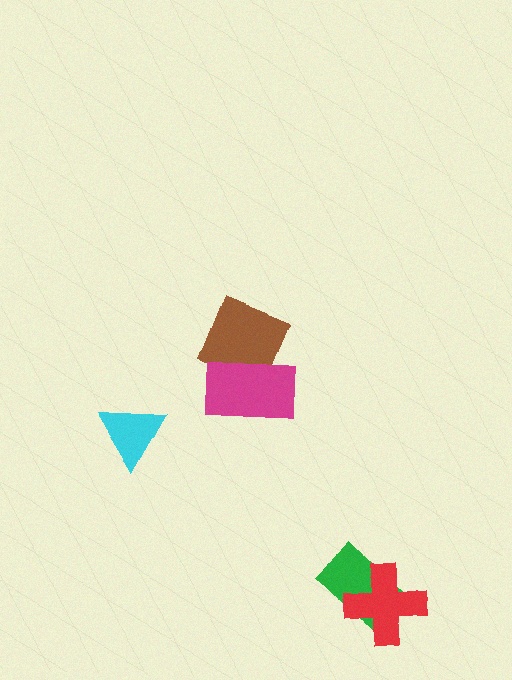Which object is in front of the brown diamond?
The magenta rectangle is in front of the brown diamond.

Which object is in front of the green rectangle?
The red cross is in front of the green rectangle.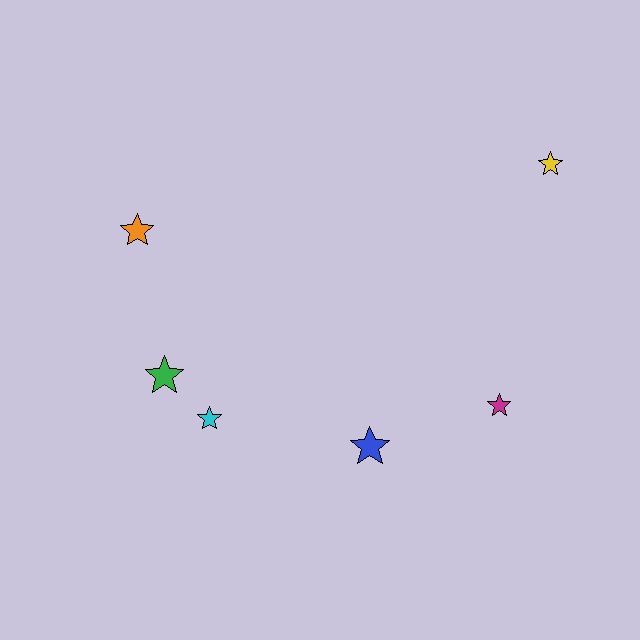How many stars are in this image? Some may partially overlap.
There are 6 stars.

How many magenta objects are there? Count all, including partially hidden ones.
There is 1 magenta object.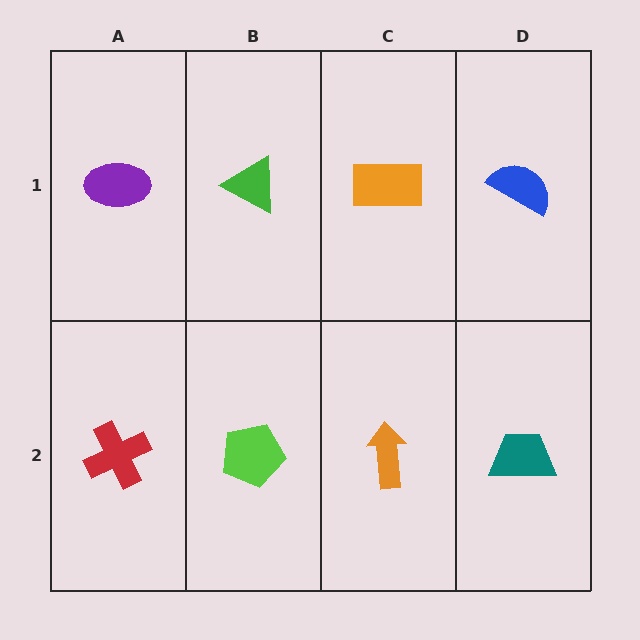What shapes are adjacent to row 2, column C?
An orange rectangle (row 1, column C), a lime pentagon (row 2, column B), a teal trapezoid (row 2, column D).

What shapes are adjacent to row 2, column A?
A purple ellipse (row 1, column A), a lime pentagon (row 2, column B).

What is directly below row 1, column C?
An orange arrow.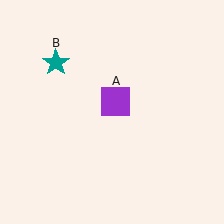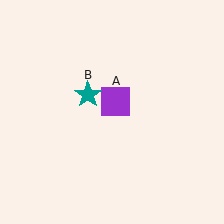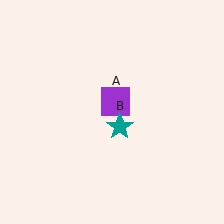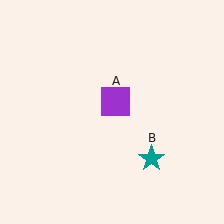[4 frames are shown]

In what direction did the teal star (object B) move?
The teal star (object B) moved down and to the right.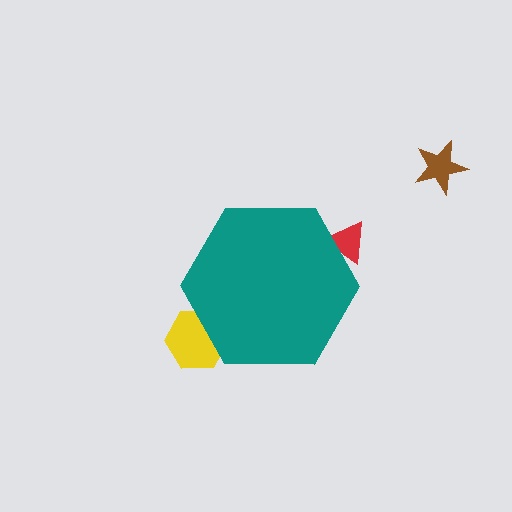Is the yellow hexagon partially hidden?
Yes, the yellow hexagon is partially hidden behind the teal hexagon.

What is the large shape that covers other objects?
A teal hexagon.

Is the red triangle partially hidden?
Yes, the red triangle is partially hidden behind the teal hexagon.